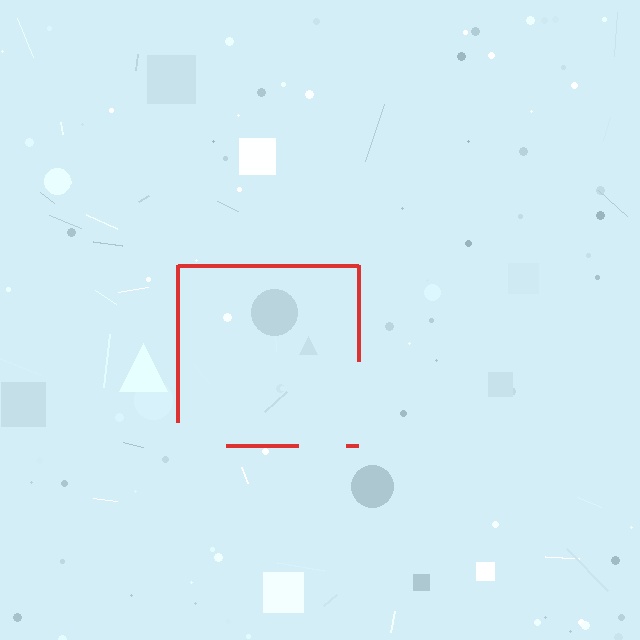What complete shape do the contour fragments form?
The contour fragments form a square.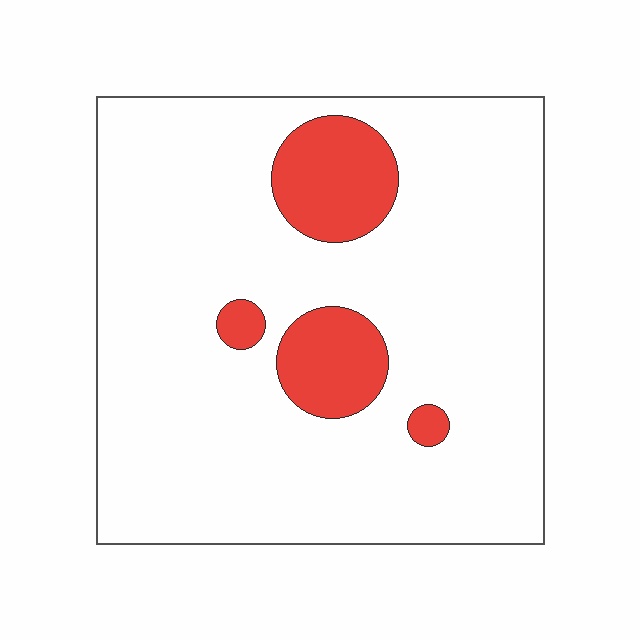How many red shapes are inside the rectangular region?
4.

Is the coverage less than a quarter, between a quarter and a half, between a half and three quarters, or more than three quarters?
Less than a quarter.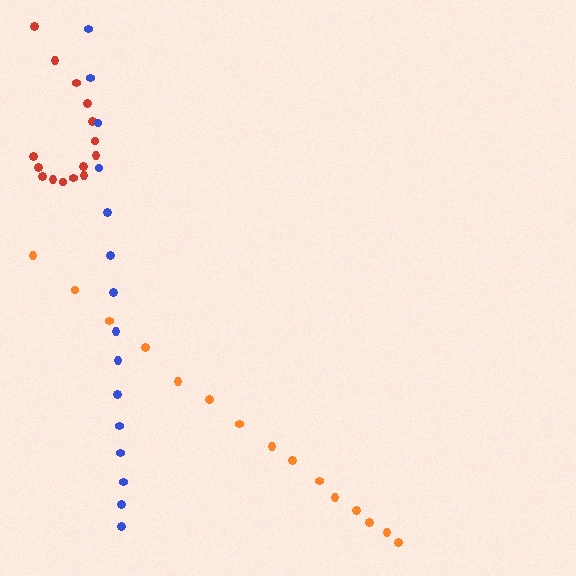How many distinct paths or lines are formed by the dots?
There are 3 distinct paths.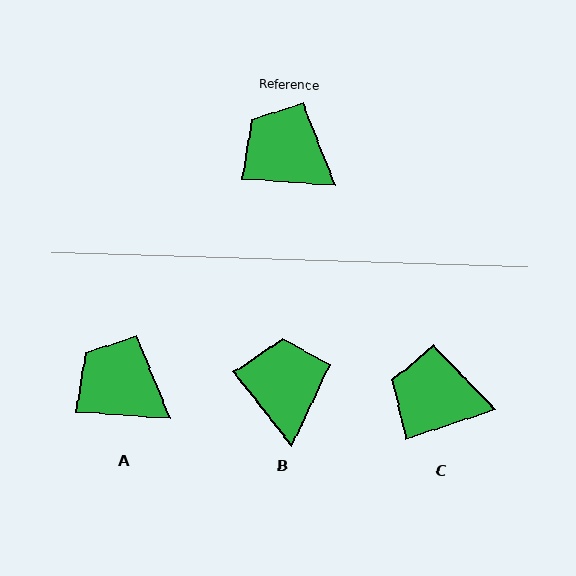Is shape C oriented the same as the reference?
No, it is off by about 22 degrees.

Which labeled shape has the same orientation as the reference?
A.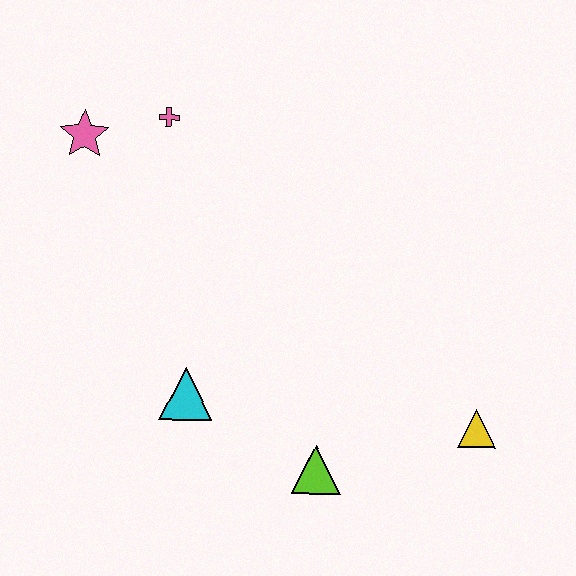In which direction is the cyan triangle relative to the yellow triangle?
The cyan triangle is to the left of the yellow triangle.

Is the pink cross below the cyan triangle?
No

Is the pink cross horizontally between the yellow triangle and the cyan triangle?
No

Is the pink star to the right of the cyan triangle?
No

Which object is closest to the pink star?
The pink cross is closest to the pink star.